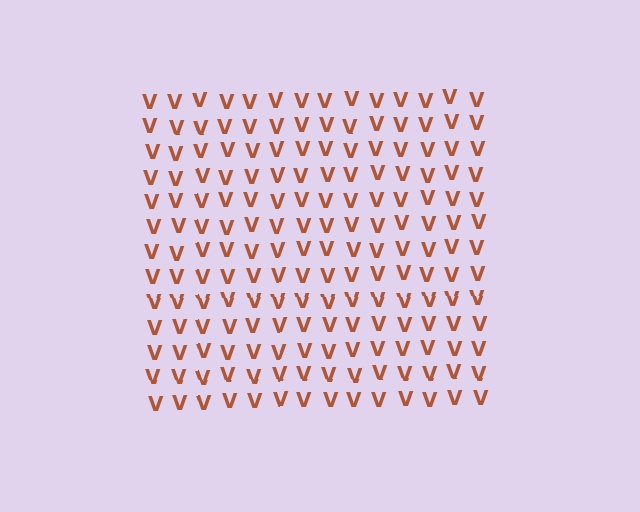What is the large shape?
The large shape is a square.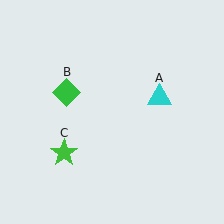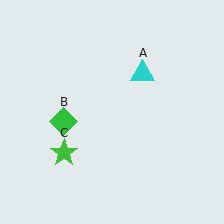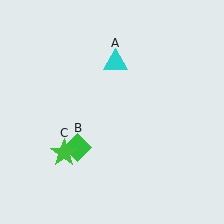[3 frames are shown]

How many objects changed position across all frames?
2 objects changed position: cyan triangle (object A), green diamond (object B).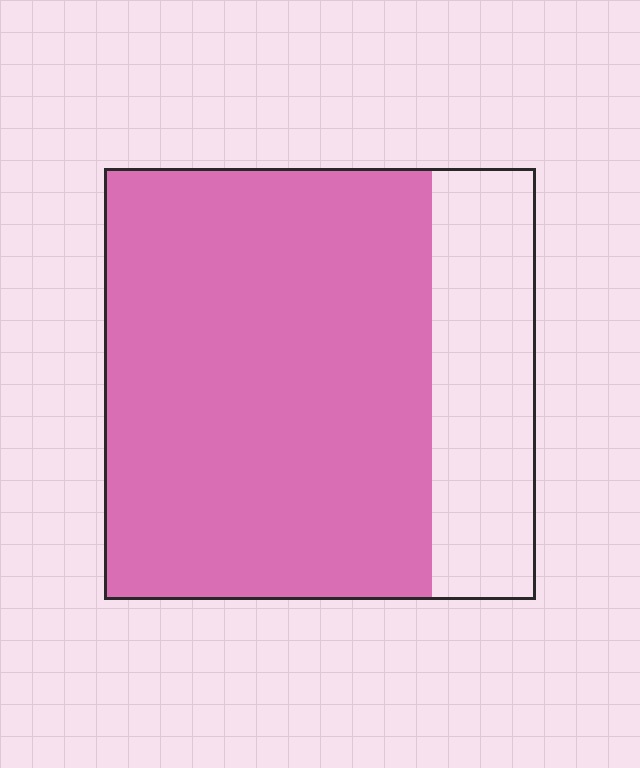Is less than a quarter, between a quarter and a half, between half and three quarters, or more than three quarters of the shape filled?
More than three quarters.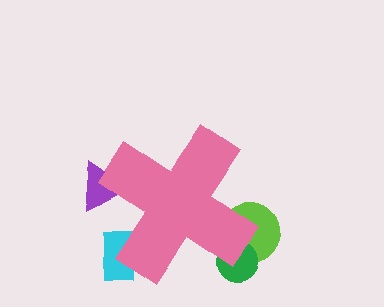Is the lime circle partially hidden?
Yes, the lime circle is partially hidden behind the pink cross.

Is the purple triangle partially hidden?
Yes, the purple triangle is partially hidden behind the pink cross.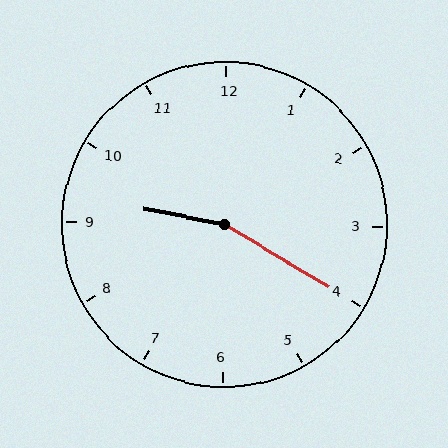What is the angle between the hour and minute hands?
Approximately 160 degrees.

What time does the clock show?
9:20.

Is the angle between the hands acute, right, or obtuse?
It is obtuse.